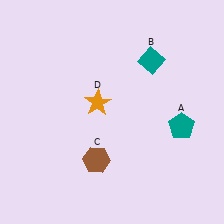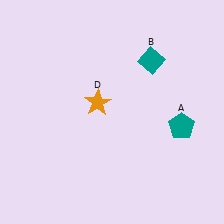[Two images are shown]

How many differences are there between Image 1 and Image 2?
There is 1 difference between the two images.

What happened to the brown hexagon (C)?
The brown hexagon (C) was removed in Image 2. It was in the bottom-left area of Image 1.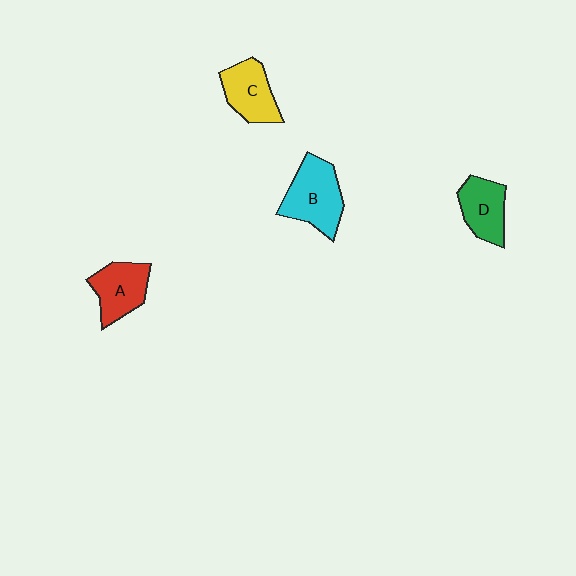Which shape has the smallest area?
Shape D (green).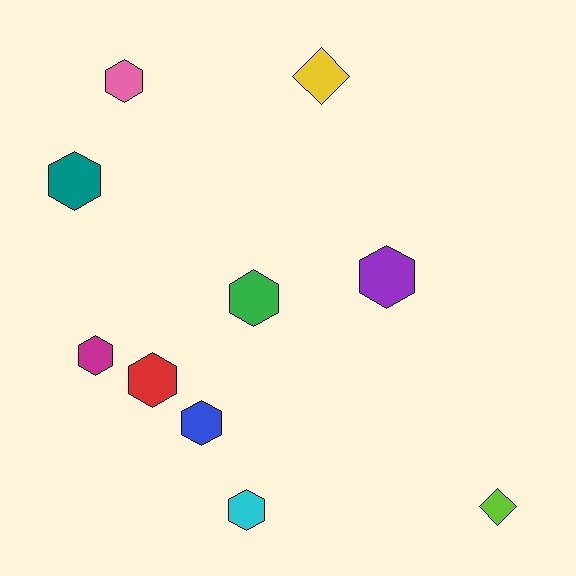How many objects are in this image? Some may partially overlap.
There are 10 objects.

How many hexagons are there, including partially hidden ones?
There are 8 hexagons.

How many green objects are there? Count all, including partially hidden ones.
There is 1 green object.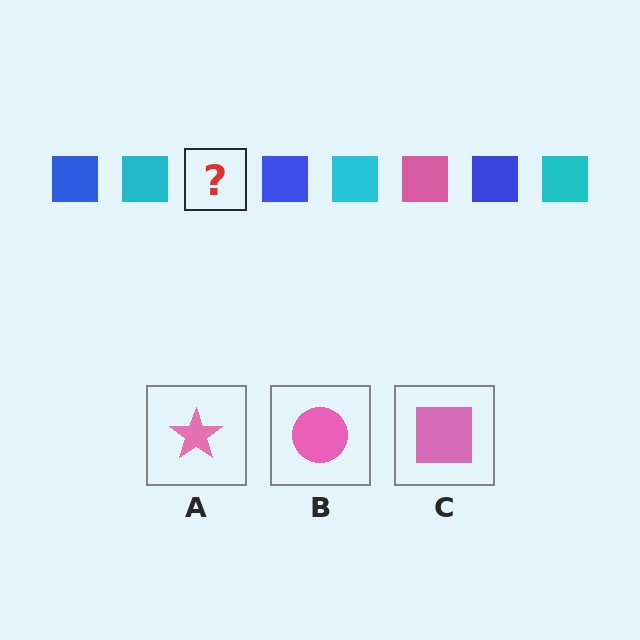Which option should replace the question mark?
Option C.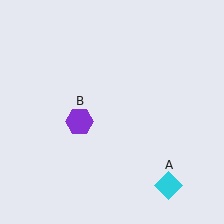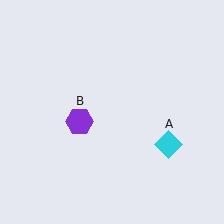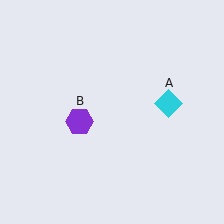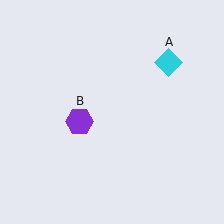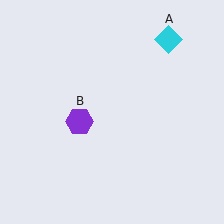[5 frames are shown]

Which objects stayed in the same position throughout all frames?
Purple hexagon (object B) remained stationary.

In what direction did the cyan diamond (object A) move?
The cyan diamond (object A) moved up.